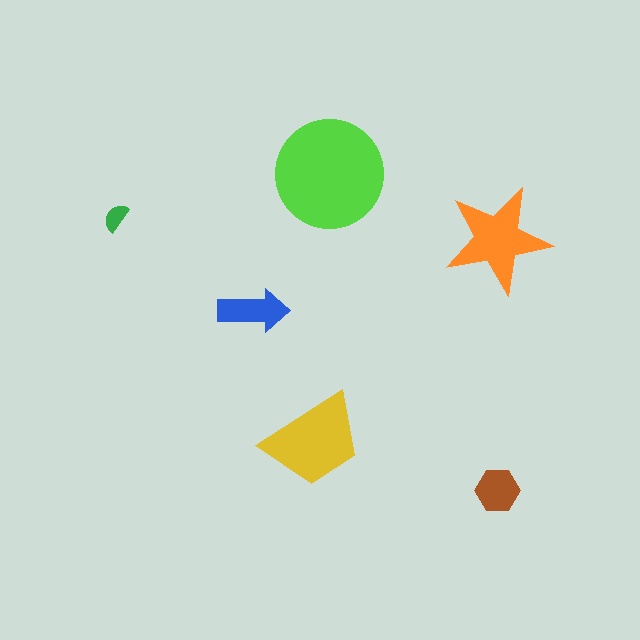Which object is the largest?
The lime circle.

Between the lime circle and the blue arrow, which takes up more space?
The lime circle.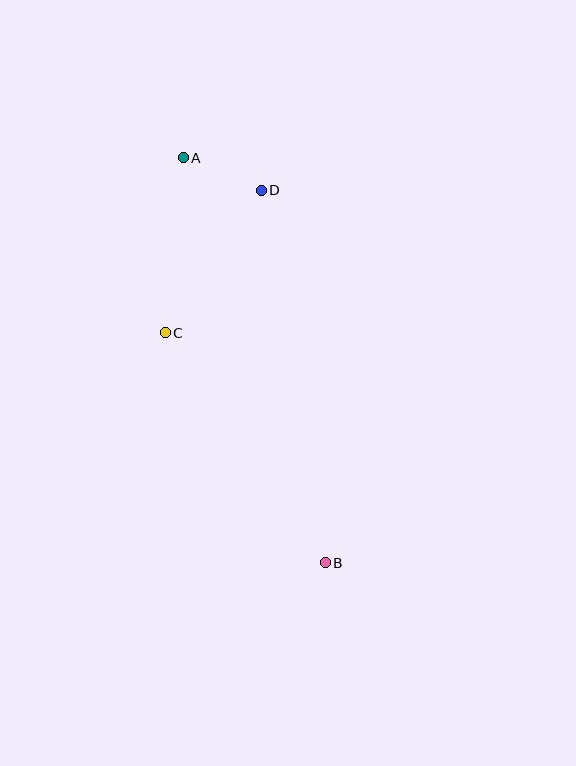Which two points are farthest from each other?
Points A and B are farthest from each other.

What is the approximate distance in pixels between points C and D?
The distance between C and D is approximately 172 pixels.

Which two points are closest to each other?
Points A and D are closest to each other.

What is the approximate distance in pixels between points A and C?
The distance between A and C is approximately 176 pixels.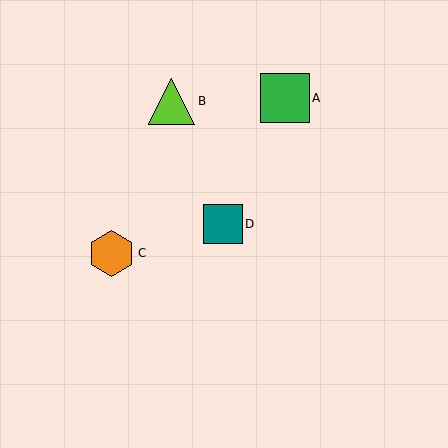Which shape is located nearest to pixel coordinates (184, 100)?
The lime triangle (labeled B) at (171, 101) is nearest to that location.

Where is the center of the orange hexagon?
The center of the orange hexagon is at (112, 253).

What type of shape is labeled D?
Shape D is a teal square.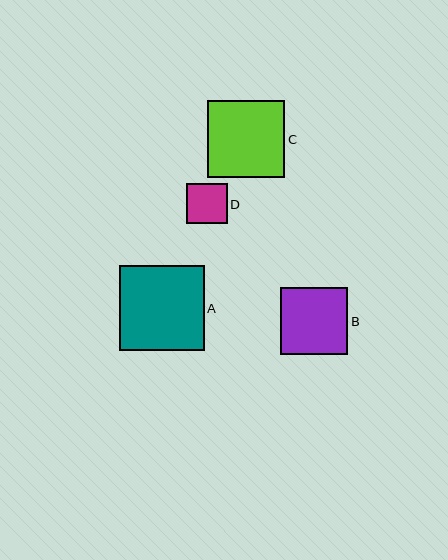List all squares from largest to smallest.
From largest to smallest: A, C, B, D.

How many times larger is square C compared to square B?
Square C is approximately 1.2 times the size of square B.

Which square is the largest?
Square A is the largest with a size of approximately 85 pixels.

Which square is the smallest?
Square D is the smallest with a size of approximately 40 pixels.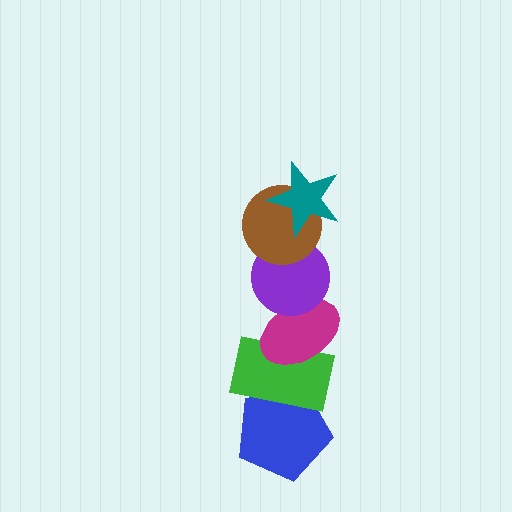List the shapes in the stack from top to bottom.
From top to bottom: the teal star, the brown circle, the purple circle, the magenta ellipse, the green rectangle, the blue pentagon.